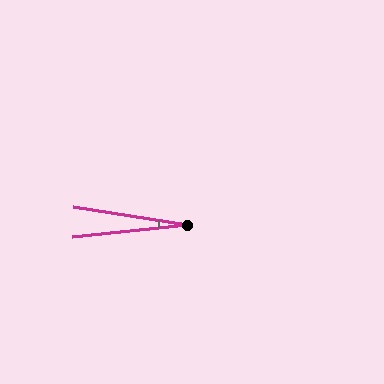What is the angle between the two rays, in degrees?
Approximately 15 degrees.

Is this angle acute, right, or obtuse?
It is acute.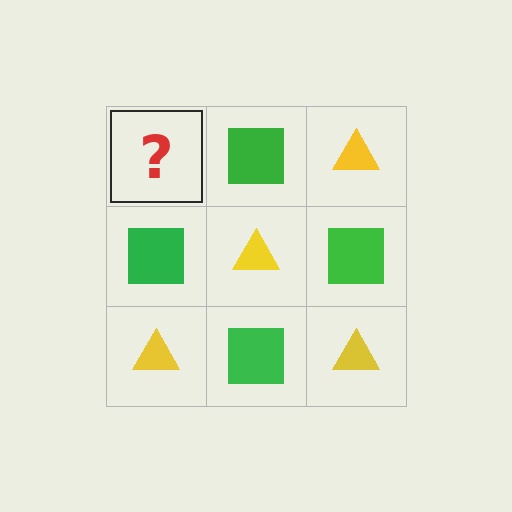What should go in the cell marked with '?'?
The missing cell should contain a yellow triangle.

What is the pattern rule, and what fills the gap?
The rule is that it alternates yellow triangle and green square in a checkerboard pattern. The gap should be filled with a yellow triangle.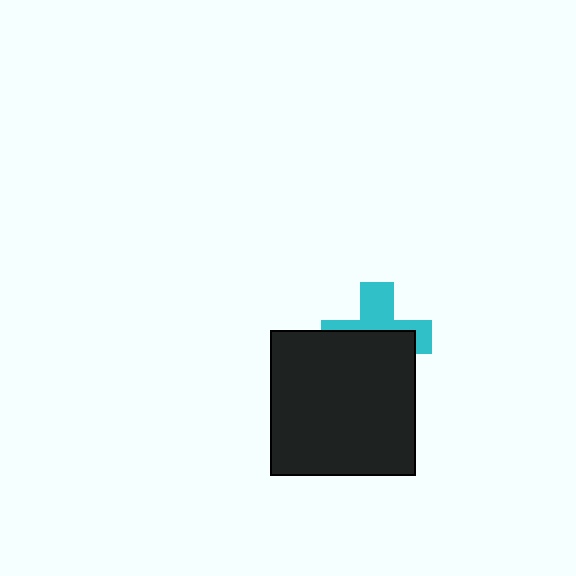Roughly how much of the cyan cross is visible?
A small part of it is visible (roughly 44%).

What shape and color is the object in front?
The object in front is a black square.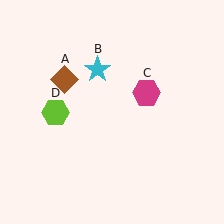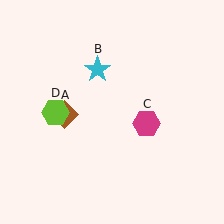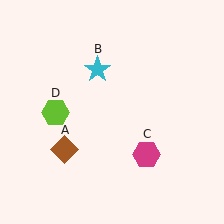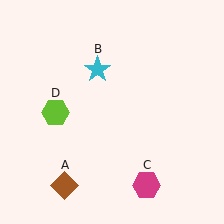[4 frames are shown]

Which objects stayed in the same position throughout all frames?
Cyan star (object B) and lime hexagon (object D) remained stationary.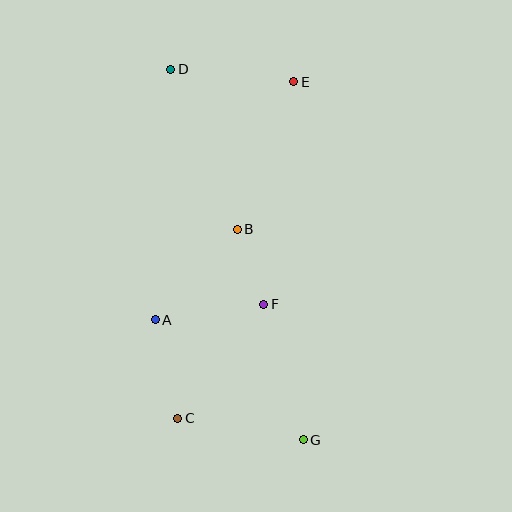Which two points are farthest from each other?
Points D and G are farthest from each other.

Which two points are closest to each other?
Points B and F are closest to each other.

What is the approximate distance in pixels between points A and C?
The distance between A and C is approximately 101 pixels.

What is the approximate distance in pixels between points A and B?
The distance between A and B is approximately 122 pixels.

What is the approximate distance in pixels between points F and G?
The distance between F and G is approximately 141 pixels.